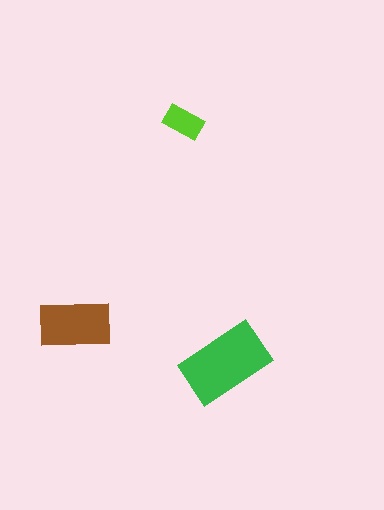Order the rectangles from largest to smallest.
the green one, the brown one, the lime one.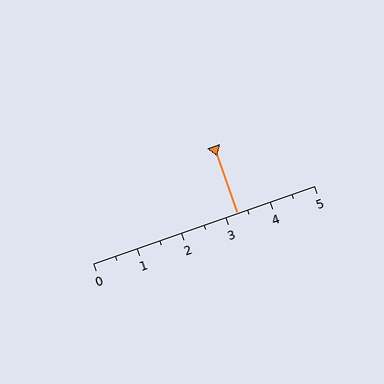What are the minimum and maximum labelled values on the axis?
The axis runs from 0 to 5.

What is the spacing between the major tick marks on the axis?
The major ticks are spaced 1 apart.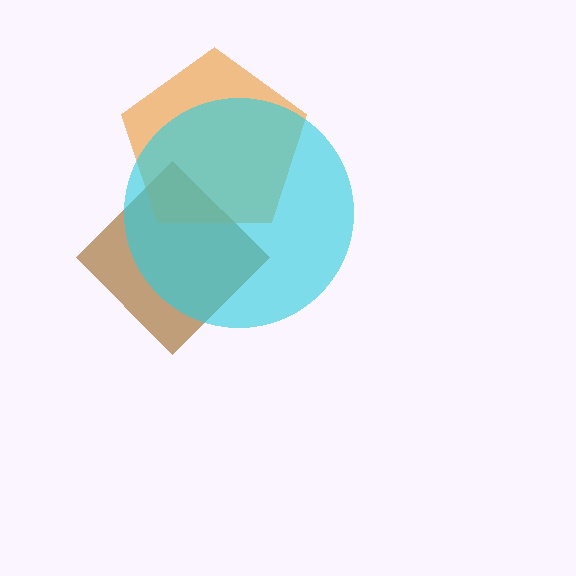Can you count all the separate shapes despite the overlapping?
Yes, there are 3 separate shapes.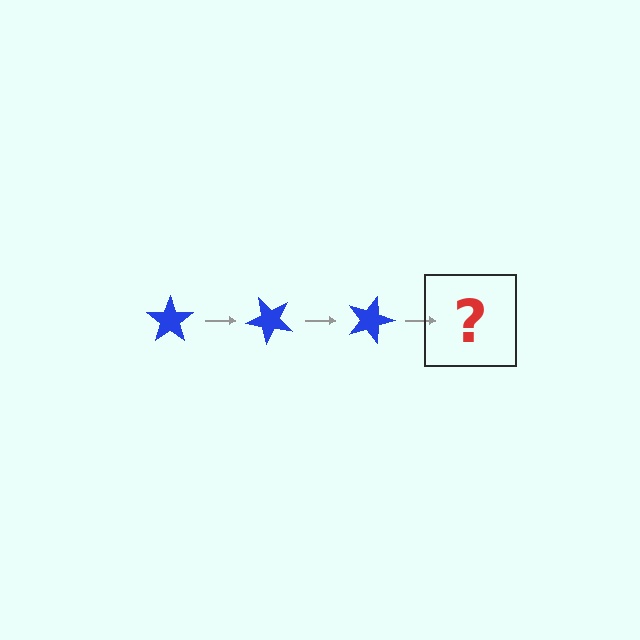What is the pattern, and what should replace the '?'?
The pattern is that the star rotates 45 degrees each step. The '?' should be a blue star rotated 135 degrees.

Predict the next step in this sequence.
The next step is a blue star rotated 135 degrees.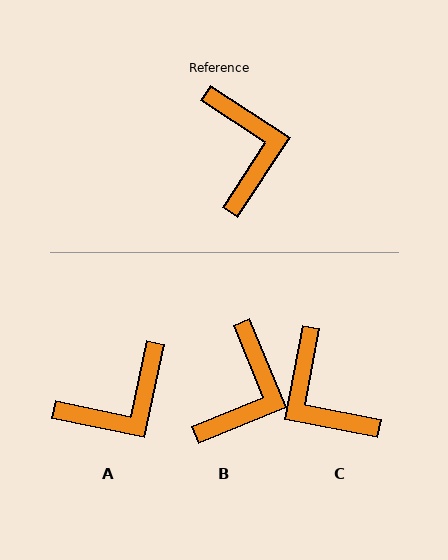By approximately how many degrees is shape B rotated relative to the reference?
Approximately 35 degrees clockwise.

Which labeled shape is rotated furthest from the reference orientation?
C, about 158 degrees away.